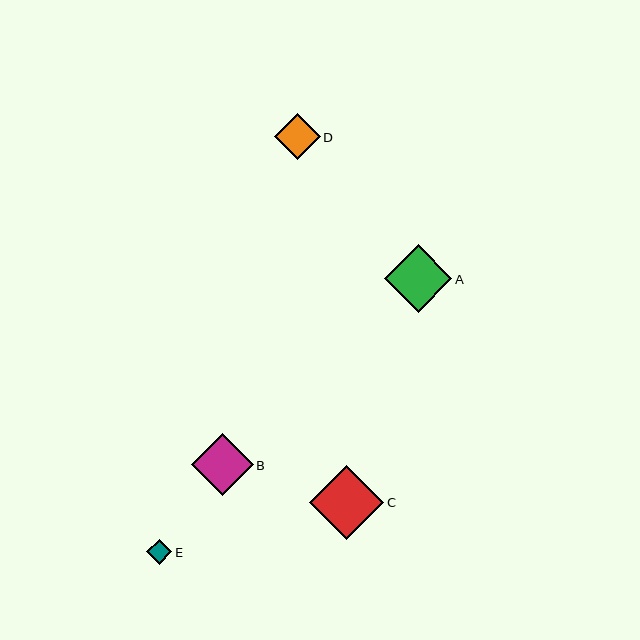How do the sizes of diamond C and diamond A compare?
Diamond C and diamond A are approximately the same size.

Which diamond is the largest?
Diamond C is the largest with a size of approximately 74 pixels.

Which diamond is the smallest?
Diamond E is the smallest with a size of approximately 26 pixels.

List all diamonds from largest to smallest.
From largest to smallest: C, A, B, D, E.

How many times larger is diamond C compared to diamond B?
Diamond C is approximately 1.2 times the size of diamond B.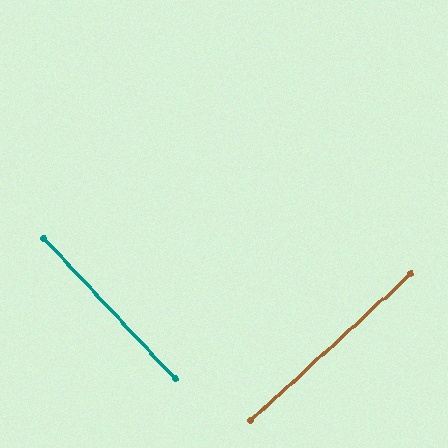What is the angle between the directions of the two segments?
Approximately 89 degrees.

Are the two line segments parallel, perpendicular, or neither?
Perpendicular — they meet at approximately 89°.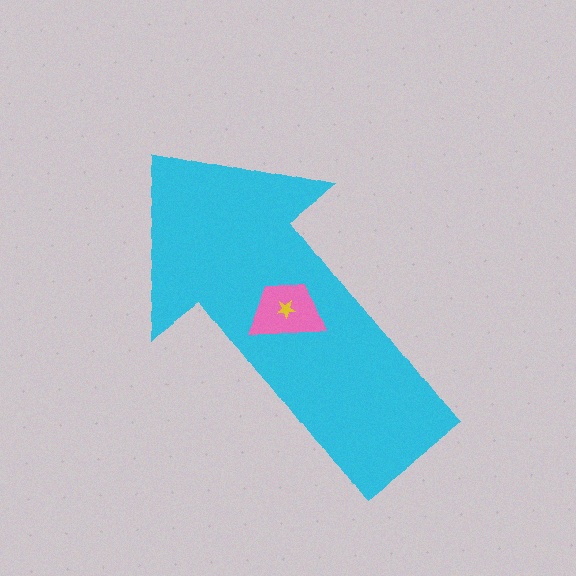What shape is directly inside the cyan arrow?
The pink trapezoid.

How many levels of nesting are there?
3.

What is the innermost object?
The yellow star.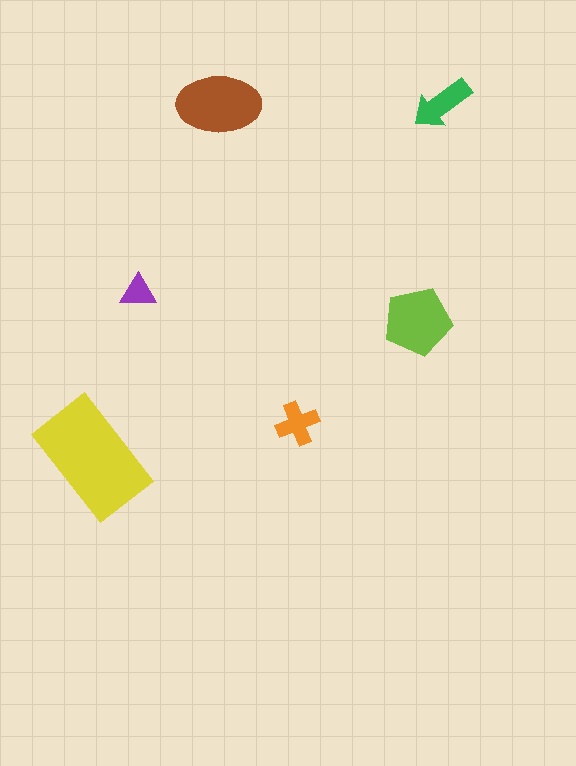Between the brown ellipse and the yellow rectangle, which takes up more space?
The yellow rectangle.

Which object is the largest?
The yellow rectangle.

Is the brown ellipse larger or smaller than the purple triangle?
Larger.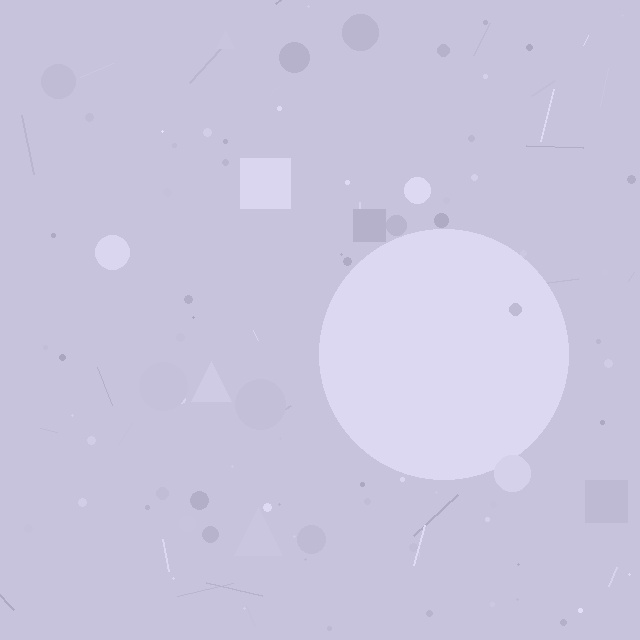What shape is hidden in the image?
A circle is hidden in the image.